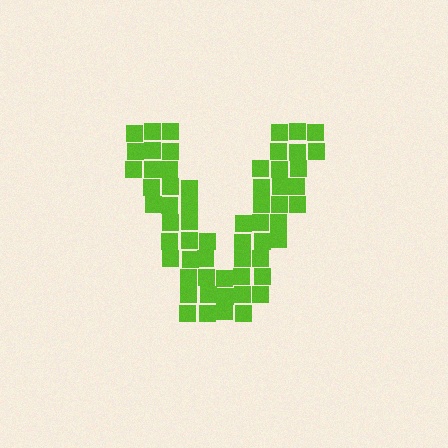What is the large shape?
The large shape is the letter V.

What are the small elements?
The small elements are squares.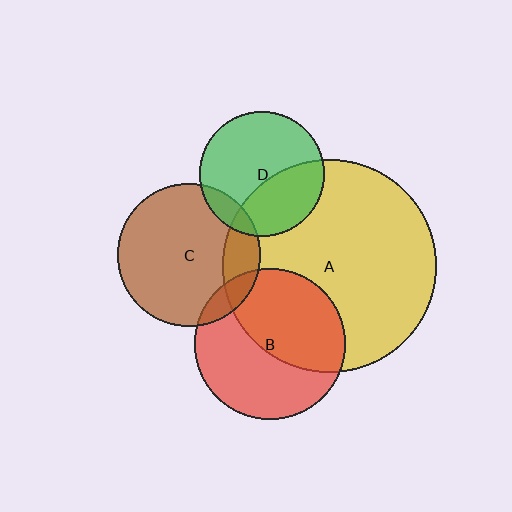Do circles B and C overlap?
Yes.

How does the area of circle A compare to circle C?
Approximately 2.2 times.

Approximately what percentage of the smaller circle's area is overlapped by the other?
Approximately 10%.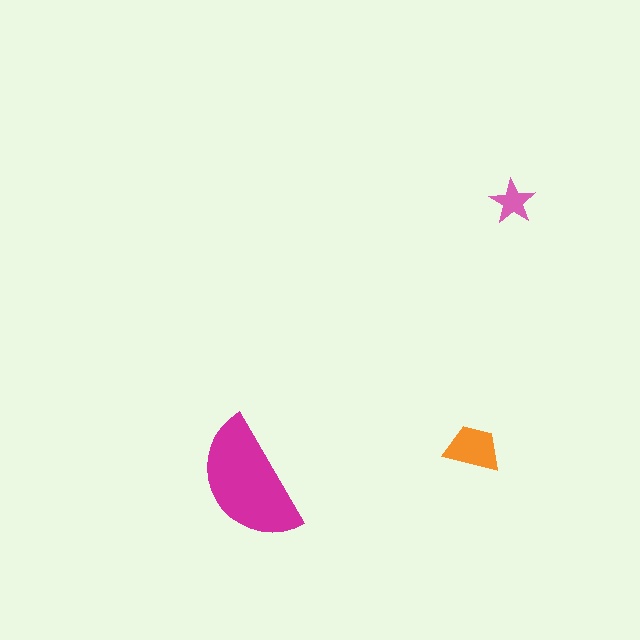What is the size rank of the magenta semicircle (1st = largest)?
1st.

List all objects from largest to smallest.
The magenta semicircle, the orange trapezoid, the pink star.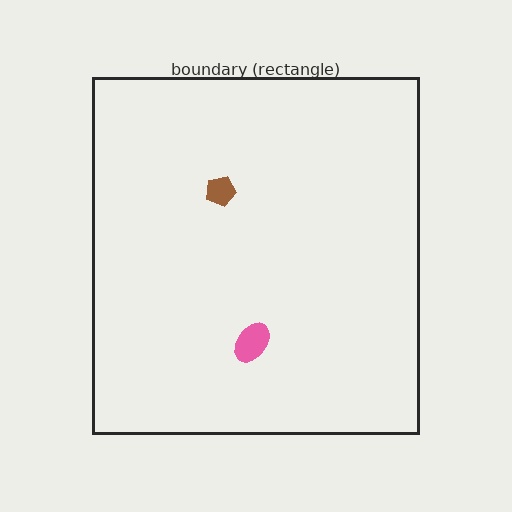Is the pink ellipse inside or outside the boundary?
Inside.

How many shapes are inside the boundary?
2 inside, 0 outside.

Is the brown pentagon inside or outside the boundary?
Inside.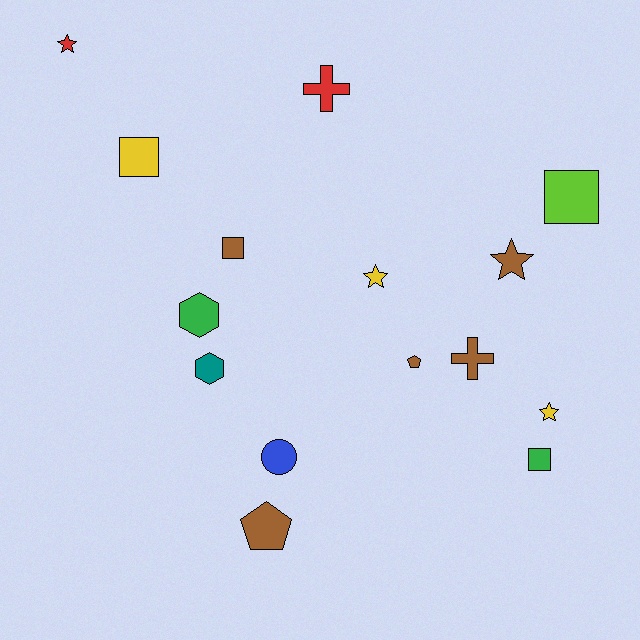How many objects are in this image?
There are 15 objects.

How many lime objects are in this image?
There is 1 lime object.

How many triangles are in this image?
There are no triangles.